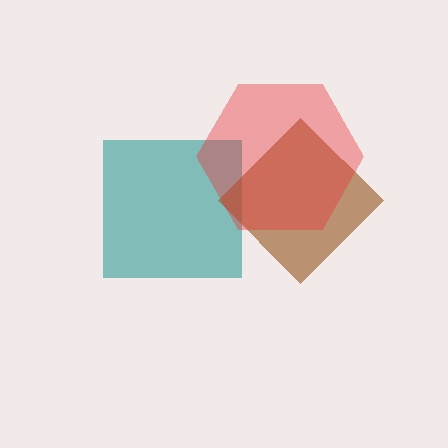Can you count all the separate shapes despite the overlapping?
Yes, there are 3 separate shapes.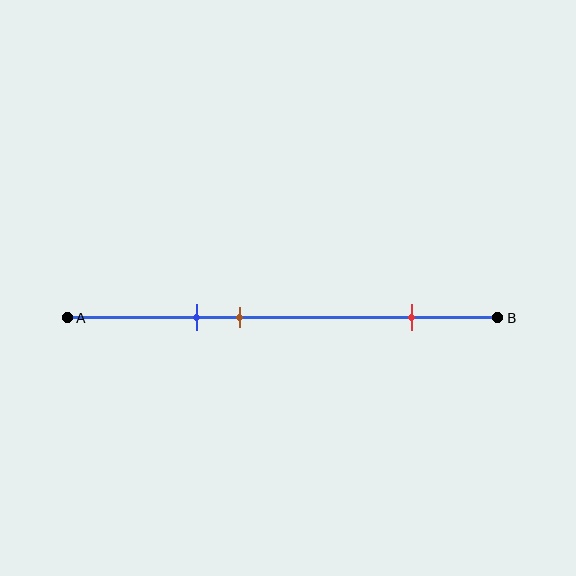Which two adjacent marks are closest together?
The blue and brown marks are the closest adjacent pair.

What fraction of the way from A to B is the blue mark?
The blue mark is approximately 30% (0.3) of the way from A to B.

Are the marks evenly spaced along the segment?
No, the marks are not evenly spaced.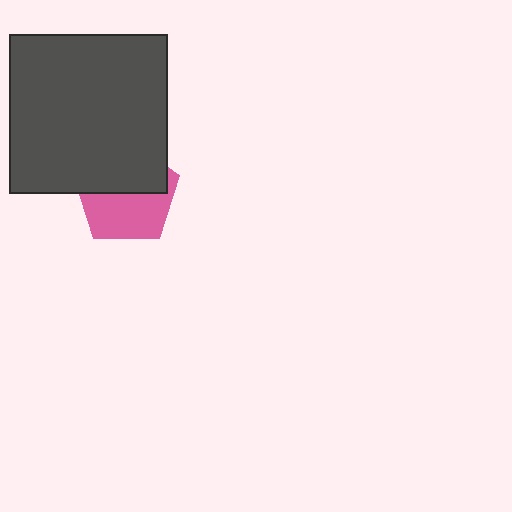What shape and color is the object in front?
The object in front is a dark gray square.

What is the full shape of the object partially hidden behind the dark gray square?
The partially hidden object is a pink pentagon.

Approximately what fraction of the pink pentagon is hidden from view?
Roughly 48% of the pink pentagon is hidden behind the dark gray square.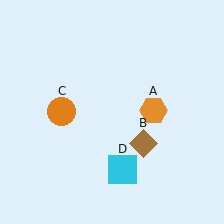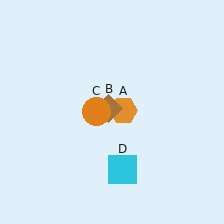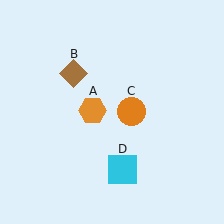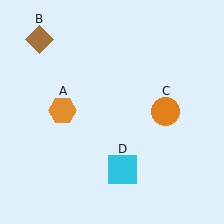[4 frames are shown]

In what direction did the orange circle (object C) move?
The orange circle (object C) moved right.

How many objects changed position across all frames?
3 objects changed position: orange hexagon (object A), brown diamond (object B), orange circle (object C).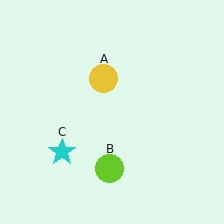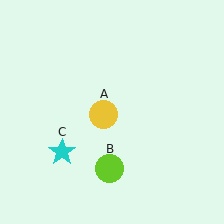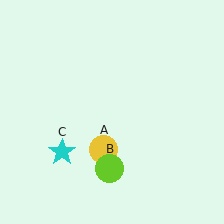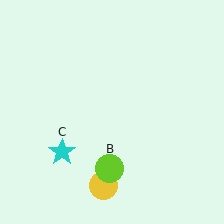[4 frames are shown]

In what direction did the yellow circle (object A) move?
The yellow circle (object A) moved down.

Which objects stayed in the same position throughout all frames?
Lime circle (object B) and cyan star (object C) remained stationary.